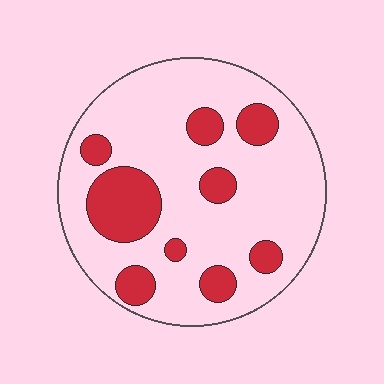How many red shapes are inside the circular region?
9.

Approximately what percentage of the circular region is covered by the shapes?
Approximately 20%.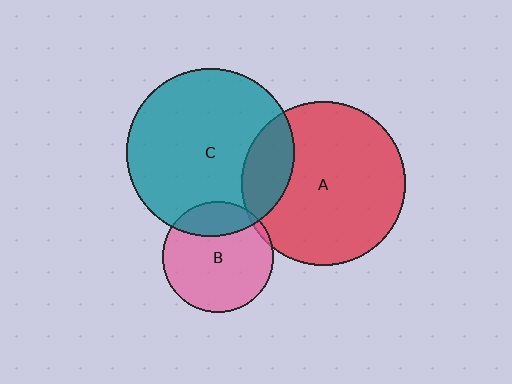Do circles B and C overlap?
Yes.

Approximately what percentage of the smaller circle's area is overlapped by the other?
Approximately 20%.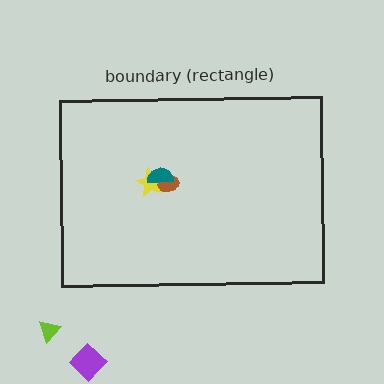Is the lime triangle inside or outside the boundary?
Outside.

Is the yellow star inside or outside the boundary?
Inside.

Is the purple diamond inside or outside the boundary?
Outside.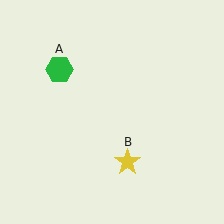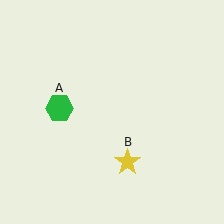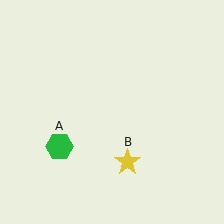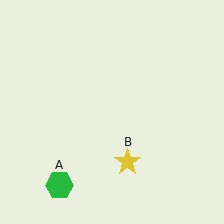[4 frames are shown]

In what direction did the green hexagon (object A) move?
The green hexagon (object A) moved down.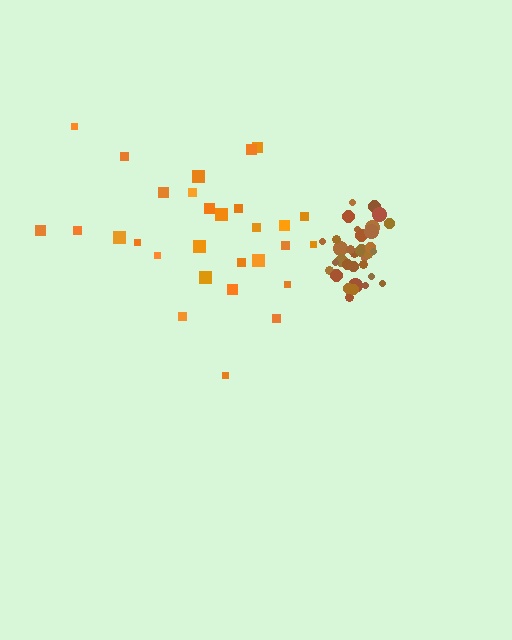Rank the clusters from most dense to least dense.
brown, orange.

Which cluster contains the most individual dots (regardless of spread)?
Brown (35).